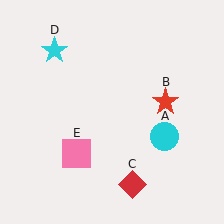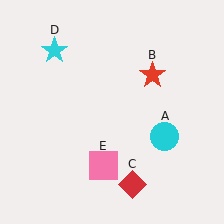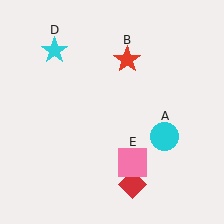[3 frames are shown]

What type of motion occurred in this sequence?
The red star (object B), pink square (object E) rotated counterclockwise around the center of the scene.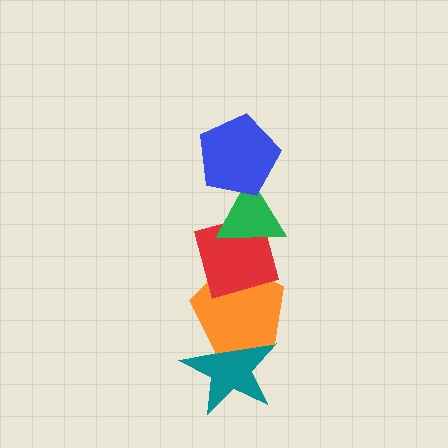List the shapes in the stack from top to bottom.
From top to bottom: the blue pentagon, the green triangle, the red diamond, the orange pentagon, the teal star.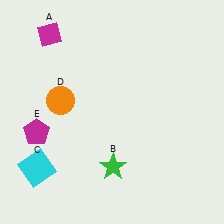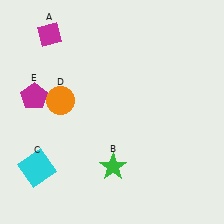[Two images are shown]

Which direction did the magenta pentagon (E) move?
The magenta pentagon (E) moved up.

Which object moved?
The magenta pentagon (E) moved up.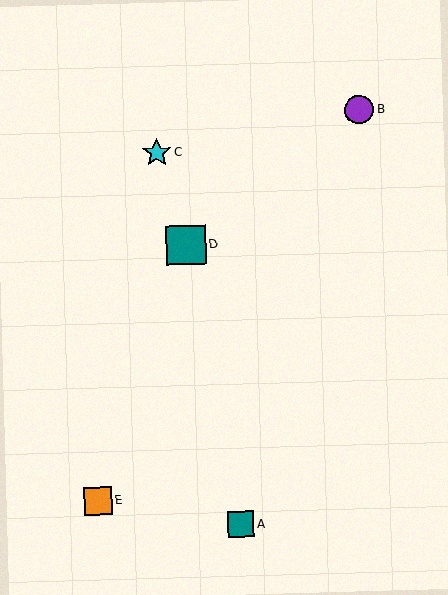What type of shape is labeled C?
Shape C is a cyan star.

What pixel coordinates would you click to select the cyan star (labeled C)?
Click at (157, 153) to select the cyan star C.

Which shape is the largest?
The teal square (labeled D) is the largest.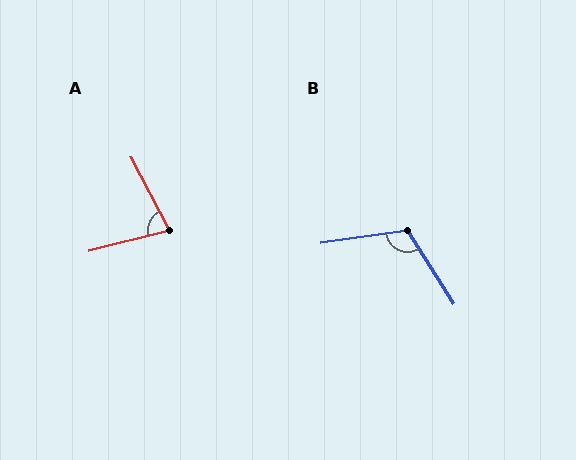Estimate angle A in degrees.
Approximately 77 degrees.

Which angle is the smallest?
A, at approximately 77 degrees.